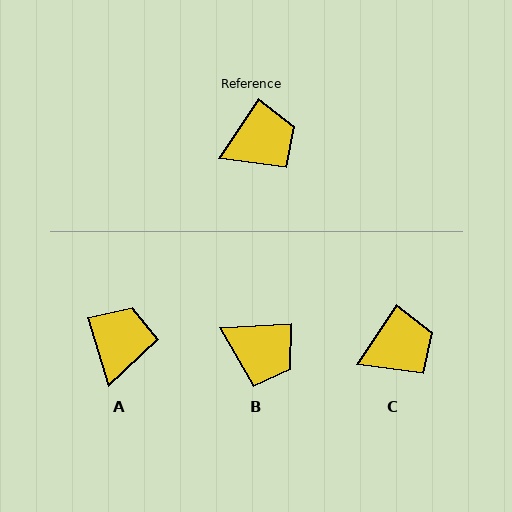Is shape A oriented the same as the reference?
No, it is off by about 51 degrees.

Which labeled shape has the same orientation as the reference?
C.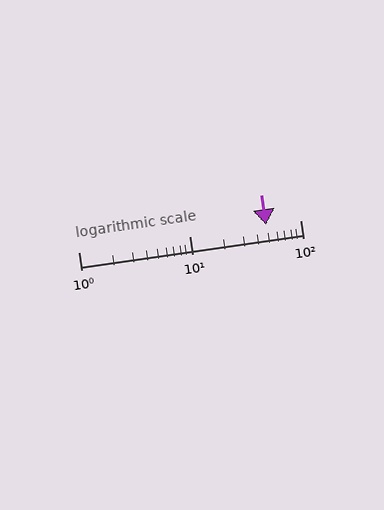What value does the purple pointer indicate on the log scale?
The pointer indicates approximately 49.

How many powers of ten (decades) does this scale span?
The scale spans 2 decades, from 1 to 100.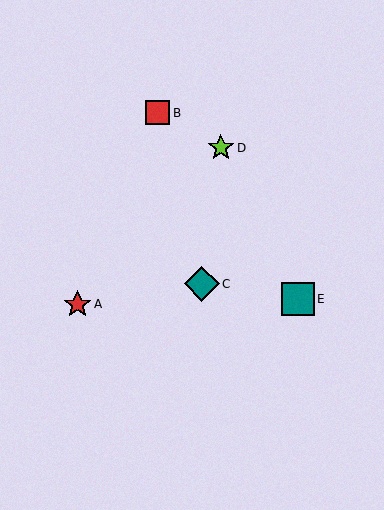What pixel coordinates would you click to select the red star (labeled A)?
Click at (78, 304) to select the red star A.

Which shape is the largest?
The teal diamond (labeled C) is the largest.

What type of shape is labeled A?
Shape A is a red star.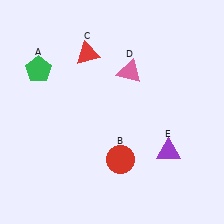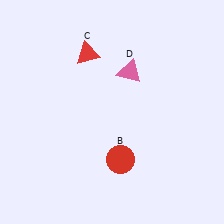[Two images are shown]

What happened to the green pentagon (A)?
The green pentagon (A) was removed in Image 2. It was in the top-left area of Image 1.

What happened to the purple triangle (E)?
The purple triangle (E) was removed in Image 2. It was in the bottom-right area of Image 1.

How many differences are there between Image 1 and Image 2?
There are 2 differences between the two images.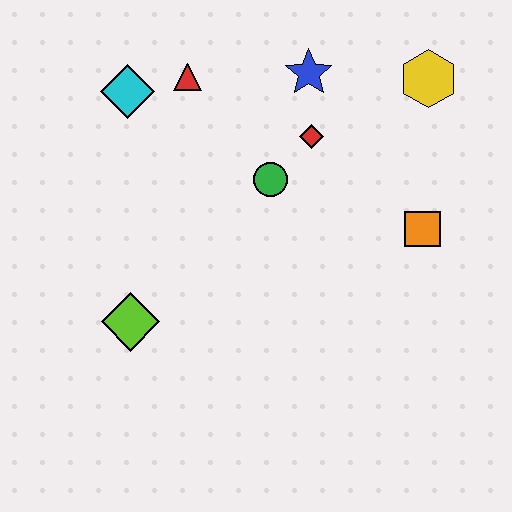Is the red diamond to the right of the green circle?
Yes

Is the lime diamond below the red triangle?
Yes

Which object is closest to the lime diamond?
The green circle is closest to the lime diamond.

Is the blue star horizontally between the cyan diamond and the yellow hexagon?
Yes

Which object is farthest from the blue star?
The lime diamond is farthest from the blue star.